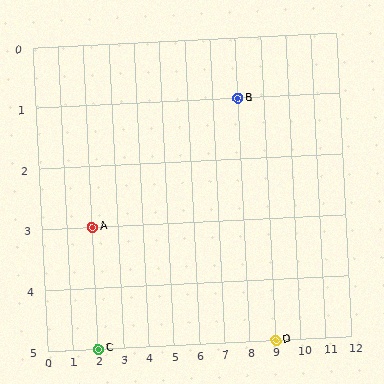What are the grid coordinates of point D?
Point D is at grid coordinates (9, 5).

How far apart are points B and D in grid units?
Points B and D are 1 column and 4 rows apart (about 4.1 grid units diagonally).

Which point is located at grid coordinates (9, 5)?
Point D is at (9, 5).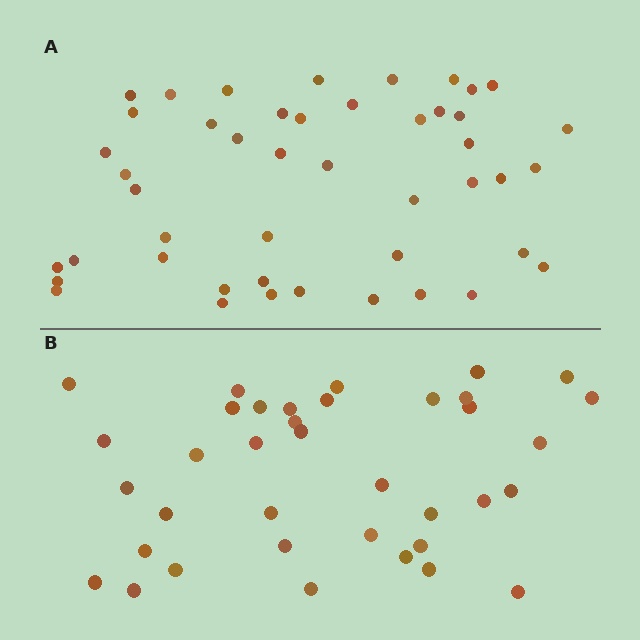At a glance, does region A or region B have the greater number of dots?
Region A (the top region) has more dots.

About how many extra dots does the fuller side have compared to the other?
Region A has roughly 8 or so more dots than region B.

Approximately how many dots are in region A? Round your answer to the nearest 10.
About 50 dots. (The exact count is 46, which rounds to 50.)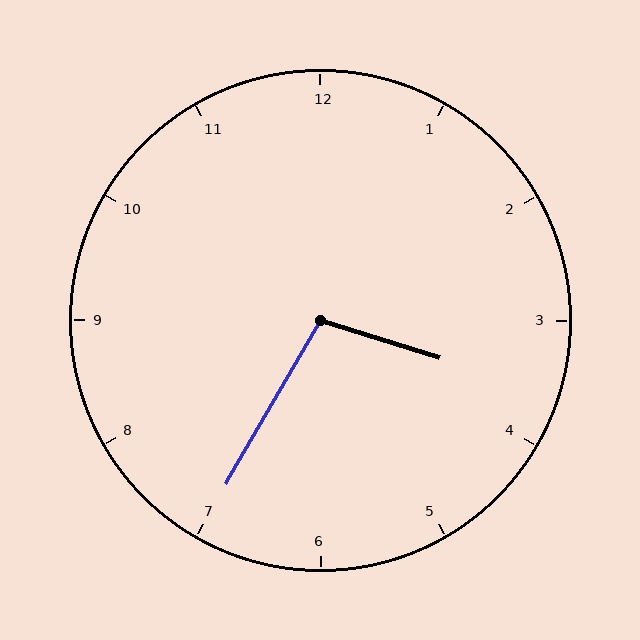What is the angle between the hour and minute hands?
Approximately 102 degrees.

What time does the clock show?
3:35.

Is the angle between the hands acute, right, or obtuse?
It is obtuse.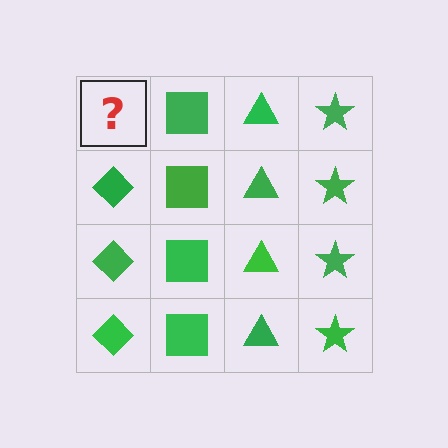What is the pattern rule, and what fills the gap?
The rule is that each column has a consistent shape. The gap should be filled with a green diamond.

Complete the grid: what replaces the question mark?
The question mark should be replaced with a green diamond.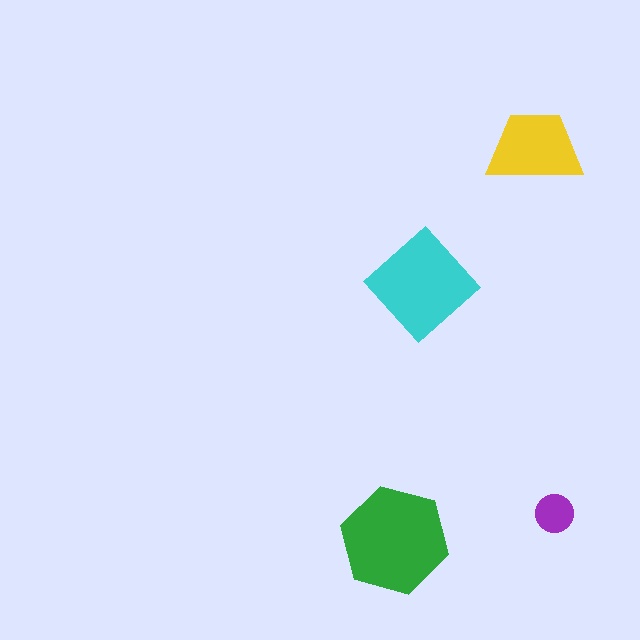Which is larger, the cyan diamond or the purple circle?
The cyan diamond.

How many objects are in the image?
There are 4 objects in the image.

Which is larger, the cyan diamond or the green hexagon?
The green hexagon.